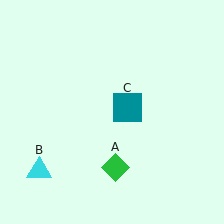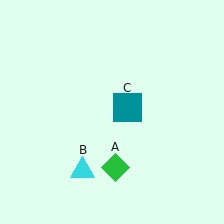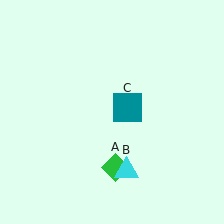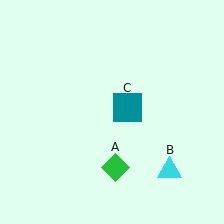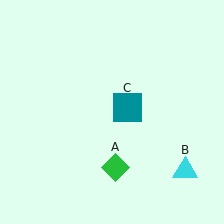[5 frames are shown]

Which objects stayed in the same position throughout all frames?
Green diamond (object A) and teal square (object C) remained stationary.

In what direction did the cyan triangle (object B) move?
The cyan triangle (object B) moved right.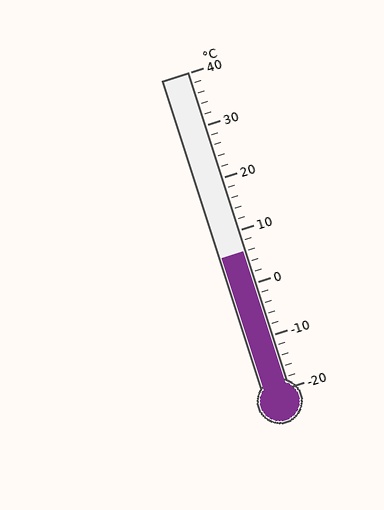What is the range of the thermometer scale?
The thermometer scale ranges from -20°C to 40°C.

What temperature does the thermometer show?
The thermometer shows approximately 6°C.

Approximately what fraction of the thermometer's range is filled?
The thermometer is filled to approximately 45% of its range.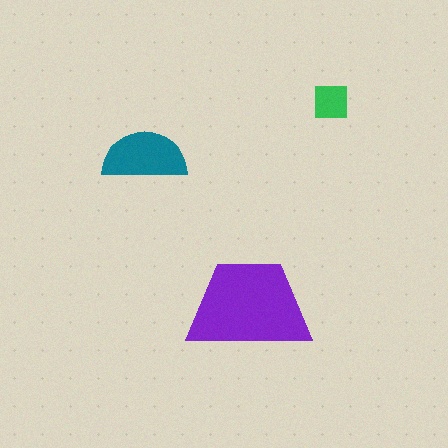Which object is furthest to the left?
The teal semicircle is leftmost.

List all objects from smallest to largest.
The green square, the teal semicircle, the purple trapezoid.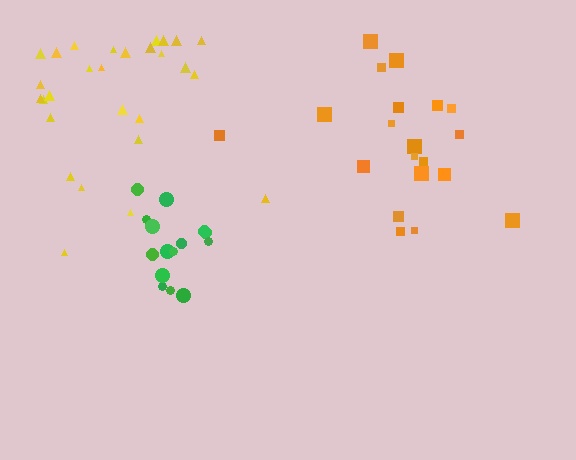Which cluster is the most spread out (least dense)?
Yellow.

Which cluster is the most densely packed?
Green.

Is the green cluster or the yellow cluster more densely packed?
Green.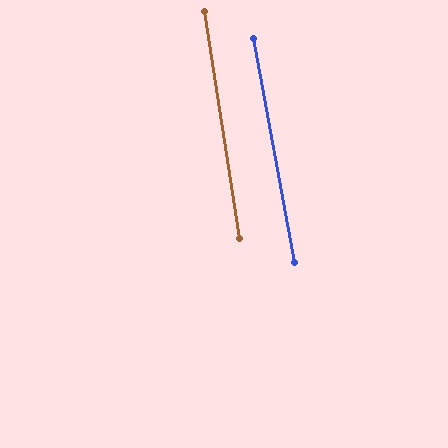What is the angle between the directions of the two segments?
Approximately 2 degrees.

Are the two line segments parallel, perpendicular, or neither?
Parallel — their directions differ by only 1.6°.